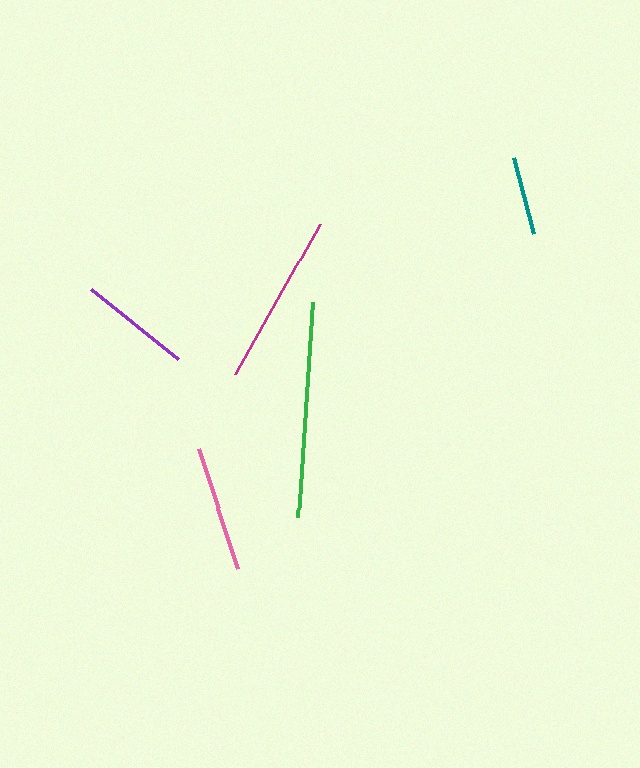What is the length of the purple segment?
The purple segment is approximately 112 pixels long.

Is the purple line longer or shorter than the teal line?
The purple line is longer than the teal line.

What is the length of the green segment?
The green segment is approximately 215 pixels long.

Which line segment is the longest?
The green line is the longest at approximately 215 pixels.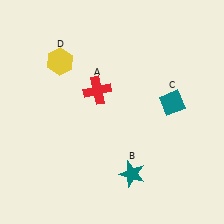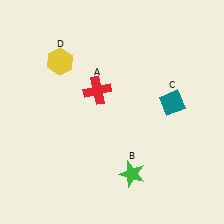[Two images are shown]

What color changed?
The star (B) changed from teal in Image 1 to green in Image 2.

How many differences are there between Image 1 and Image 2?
There is 1 difference between the two images.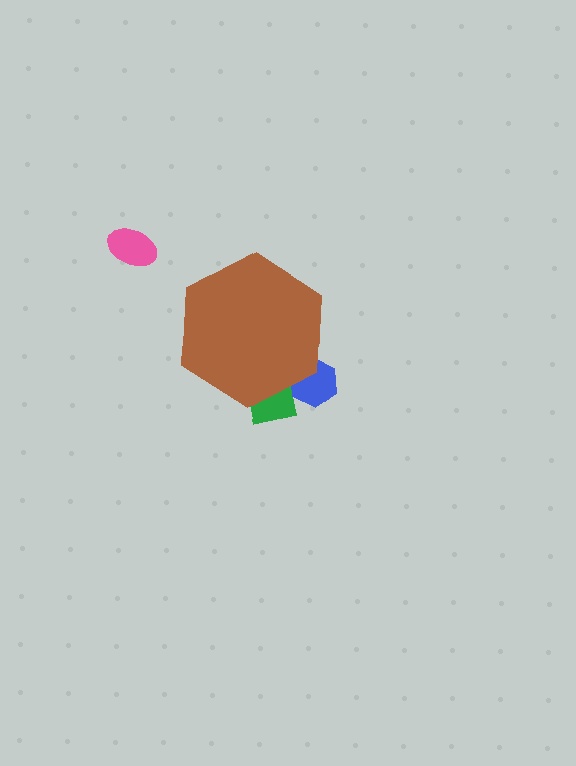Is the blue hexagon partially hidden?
Yes, the blue hexagon is partially hidden behind the brown hexagon.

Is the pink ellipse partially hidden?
No, the pink ellipse is fully visible.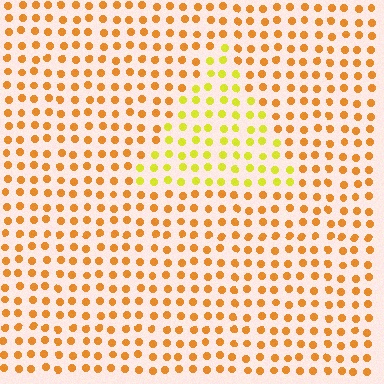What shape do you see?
I see a triangle.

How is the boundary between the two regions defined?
The boundary is defined purely by a slight shift in hue (about 34 degrees). Spacing, size, and orientation are identical on both sides.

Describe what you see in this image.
The image is filled with small orange elements in a uniform arrangement. A triangle-shaped region is visible where the elements are tinted to a slightly different hue, forming a subtle color boundary.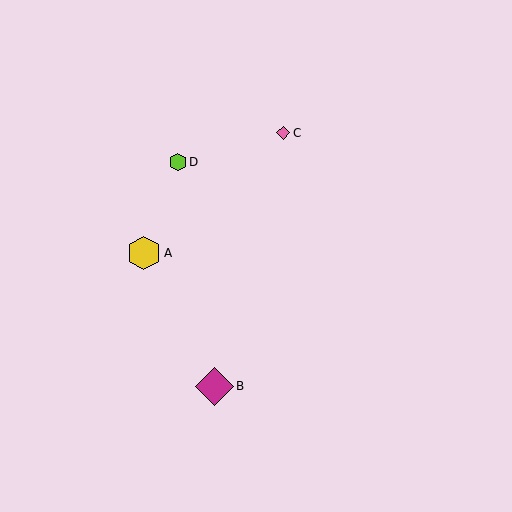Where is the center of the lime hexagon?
The center of the lime hexagon is at (178, 162).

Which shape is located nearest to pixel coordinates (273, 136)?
The pink diamond (labeled C) at (283, 133) is nearest to that location.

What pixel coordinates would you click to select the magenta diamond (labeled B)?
Click at (214, 386) to select the magenta diamond B.